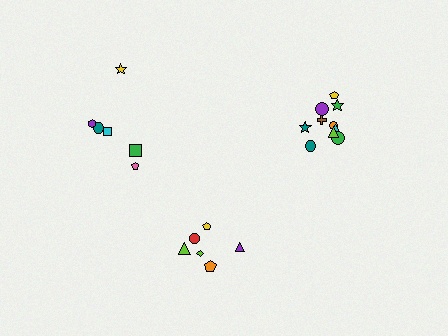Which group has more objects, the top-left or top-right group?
The top-right group.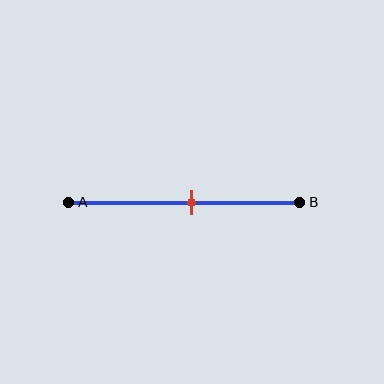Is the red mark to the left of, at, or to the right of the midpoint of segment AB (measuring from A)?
The red mark is to the right of the midpoint of segment AB.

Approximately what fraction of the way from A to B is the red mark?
The red mark is approximately 55% of the way from A to B.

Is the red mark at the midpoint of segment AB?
No, the mark is at about 55% from A, not at the 50% midpoint.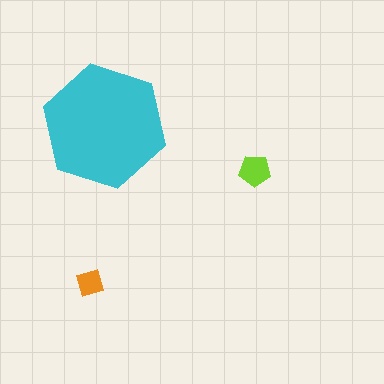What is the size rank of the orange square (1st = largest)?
3rd.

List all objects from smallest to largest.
The orange square, the lime pentagon, the cyan hexagon.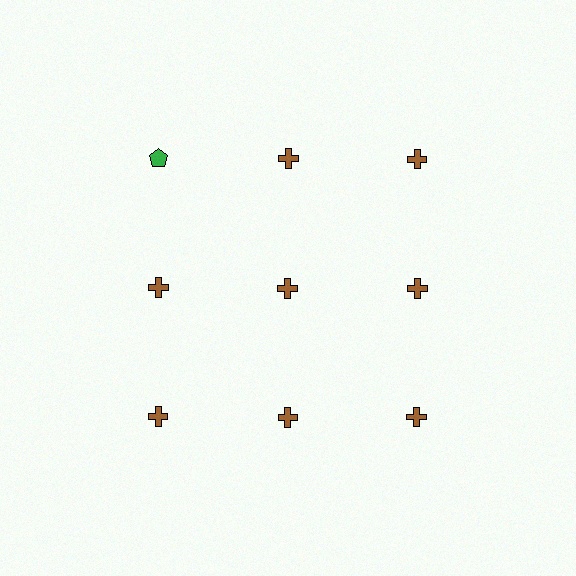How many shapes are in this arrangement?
There are 9 shapes arranged in a grid pattern.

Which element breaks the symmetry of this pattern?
The green pentagon in the top row, leftmost column breaks the symmetry. All other shapes are brown crosses.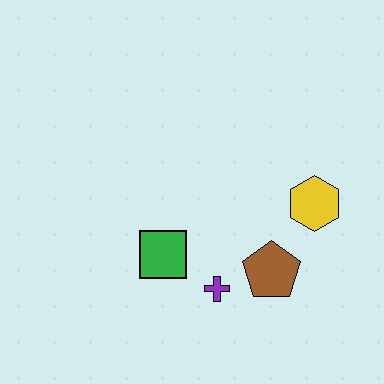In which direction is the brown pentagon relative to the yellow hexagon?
The brown pentagon is below the yellow hexagon.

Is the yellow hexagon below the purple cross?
No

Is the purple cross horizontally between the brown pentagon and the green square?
Yes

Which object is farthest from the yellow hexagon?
The green square is farthest from the yellow hexagon.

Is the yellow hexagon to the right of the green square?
Yes